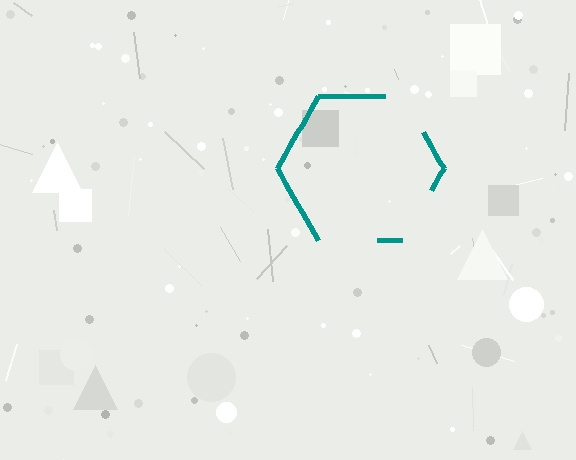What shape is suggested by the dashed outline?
The dashed outline suggests a hexagon.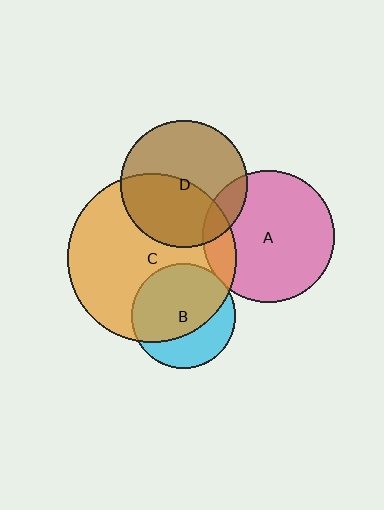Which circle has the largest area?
Circle C (orange).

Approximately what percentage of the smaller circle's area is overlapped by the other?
Approximately 5%.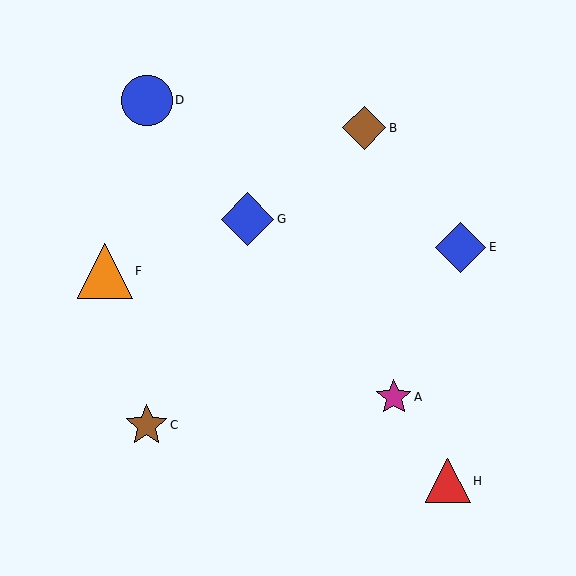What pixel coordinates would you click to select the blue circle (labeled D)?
Click at (147, 100) to select the blue circle D.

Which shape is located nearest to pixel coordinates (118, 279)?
The orange triangle (labeled F) at (105, 271) is nearest to that location.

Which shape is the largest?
The orange triangle (labeled F) is the largest.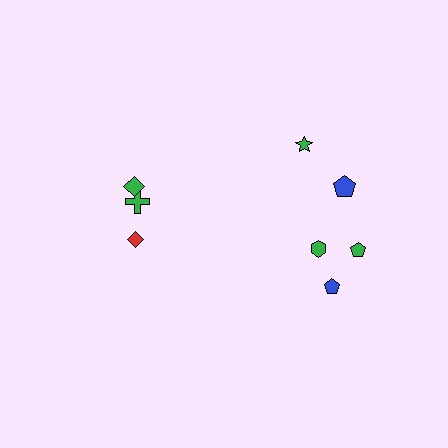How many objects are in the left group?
There are 3 objects.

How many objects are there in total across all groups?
There are 8 objects.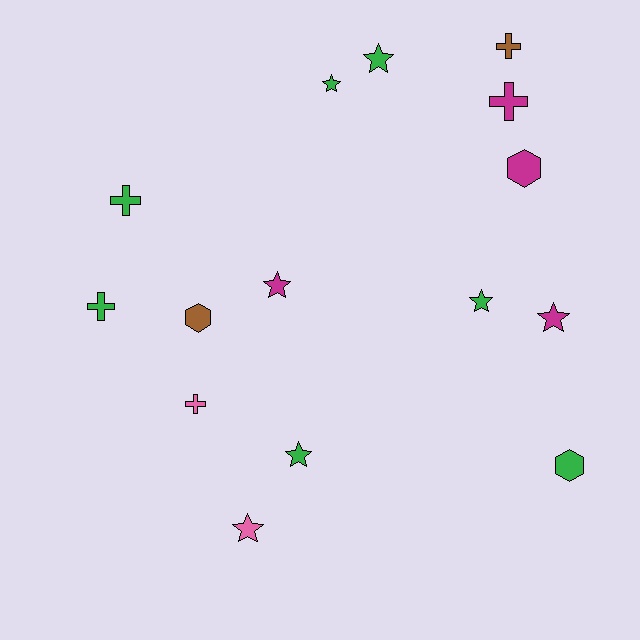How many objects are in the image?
There are 15 objects.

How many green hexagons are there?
There is 1 green hexagon.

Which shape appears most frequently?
Star, with 7 objects.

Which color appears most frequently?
Green, with 7 objects.